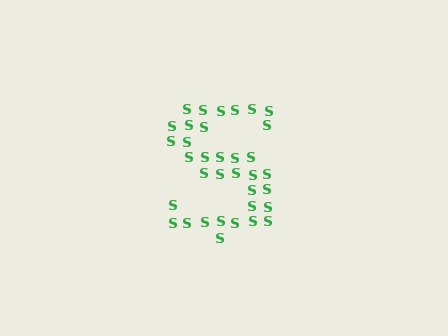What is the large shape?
The large shape is the letter S.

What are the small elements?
The small elements are letter S's.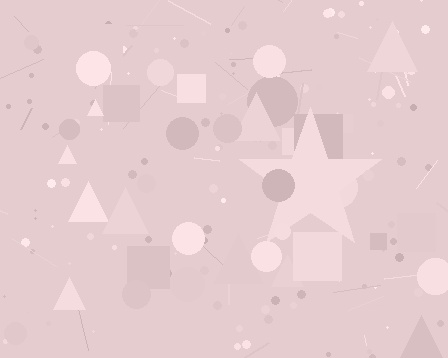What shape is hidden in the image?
A star is hidden in the image.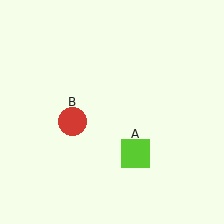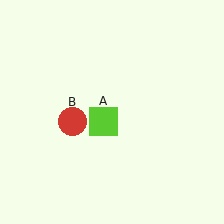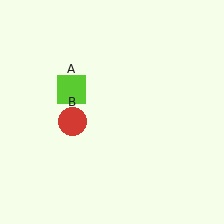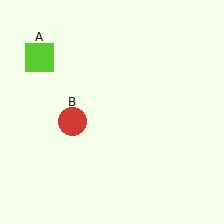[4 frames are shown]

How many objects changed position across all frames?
1 object changed position: lime square (object A).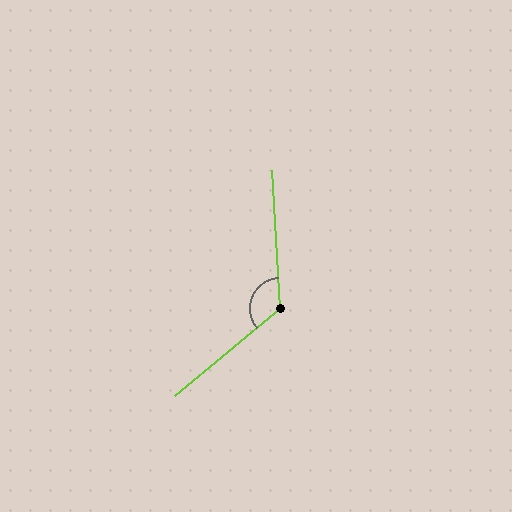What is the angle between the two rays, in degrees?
Approximately 127 degrees.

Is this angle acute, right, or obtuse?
It is obtuse.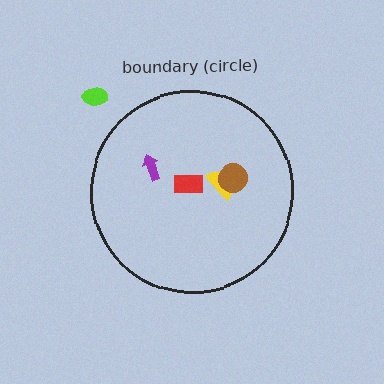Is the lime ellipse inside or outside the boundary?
Outside.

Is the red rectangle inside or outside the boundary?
Inside.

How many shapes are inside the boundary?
4 inside, 1 outside.